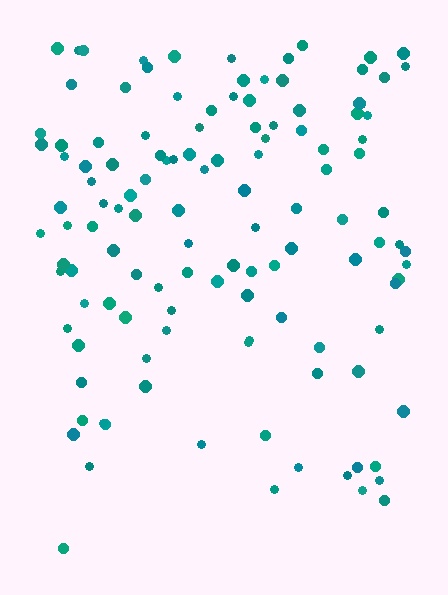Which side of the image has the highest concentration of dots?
The top.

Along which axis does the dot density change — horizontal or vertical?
Vertical.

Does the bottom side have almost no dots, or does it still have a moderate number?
Still a moderate number, just noticeably fewer than the top.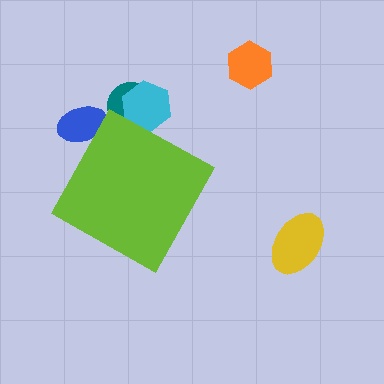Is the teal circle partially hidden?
Yes, the teal circle is partially hidden behind the lime diamond.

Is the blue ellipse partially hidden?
Yes, the blue ellipse is partially hidden behind the lime diamond.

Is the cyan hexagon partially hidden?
Yes, the cyan hexagon is partially hidden behind the lime diamond.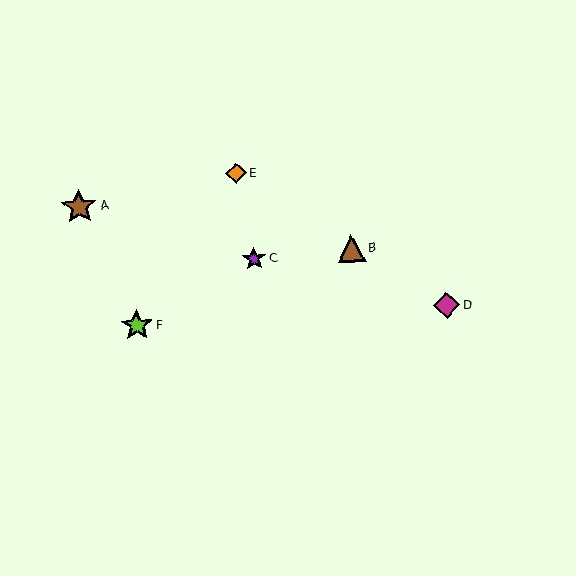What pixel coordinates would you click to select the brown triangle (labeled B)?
Click at (351, 248) to select the brown triangle B.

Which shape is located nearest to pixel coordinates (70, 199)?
The brown star (labeled A) at (79, 207) is nearest to that location.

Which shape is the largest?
The brown star (labeled A) is the largest.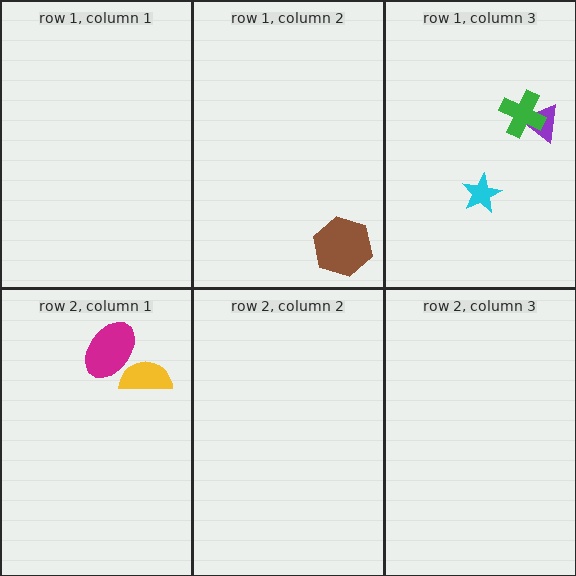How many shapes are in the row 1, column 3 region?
3.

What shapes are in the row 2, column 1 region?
The yellow semicircle, the magenta ellipse.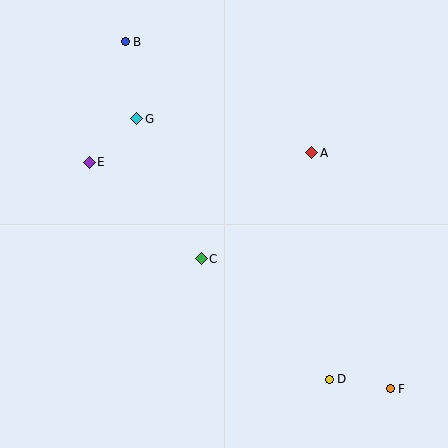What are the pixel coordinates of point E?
Point E is at (89, 162).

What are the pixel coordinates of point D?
Point D is at (329, 379).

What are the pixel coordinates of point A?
Point A is at (312, 153).